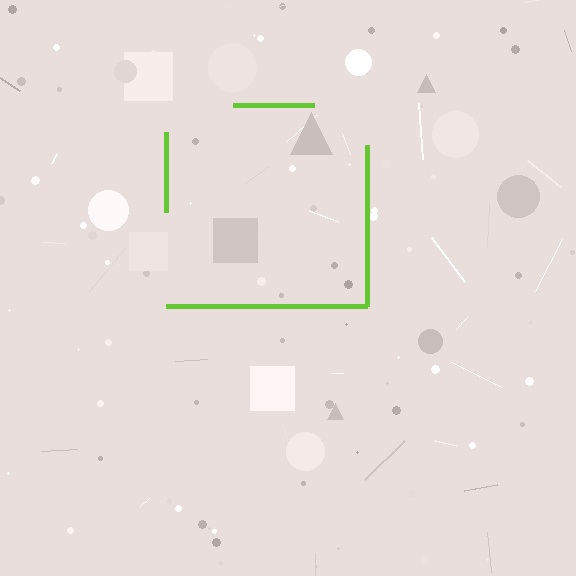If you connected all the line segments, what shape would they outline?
They would outline a square.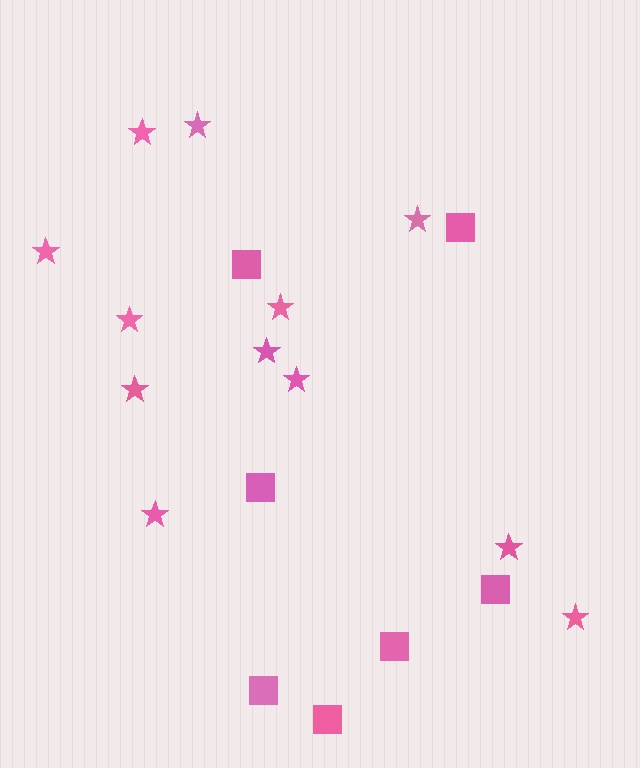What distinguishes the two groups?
There are 2 groups: one group of squares (7) and one group of stars (12).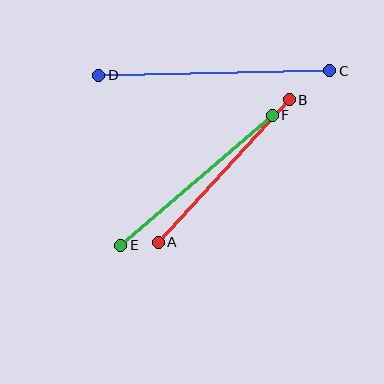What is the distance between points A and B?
The distance is approximately 194 pixels.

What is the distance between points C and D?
The distance is approximately 231 pixels.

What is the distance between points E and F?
The distance is approximately 200 pixels.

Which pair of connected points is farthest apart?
Points C and D are farthest apart.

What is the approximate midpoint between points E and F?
The midpoint is at approximately (196, 180) pixels.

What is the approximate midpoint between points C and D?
The midpoint is at approximately (214, 73) pixels.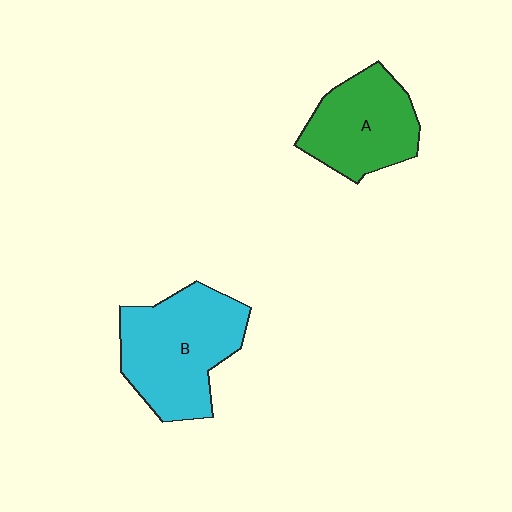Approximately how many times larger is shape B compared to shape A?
Approximately 1.3 times.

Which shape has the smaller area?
Shape A (green).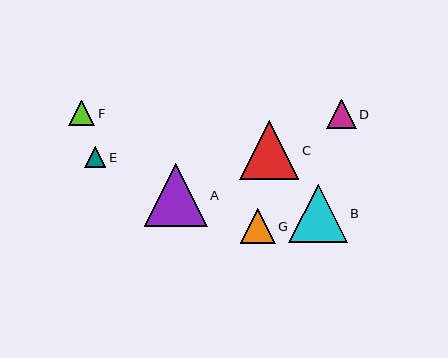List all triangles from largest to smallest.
From largest to smallest: A, C, B, G, D, F, E.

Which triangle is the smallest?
Triangle E is the smallest with a size of approximately 22 pixels.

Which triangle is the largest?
Triangle A is the largest with a size of approximately 63 pixels.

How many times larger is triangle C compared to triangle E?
Triangle C is approximately 2.7 times the size of triangle E.